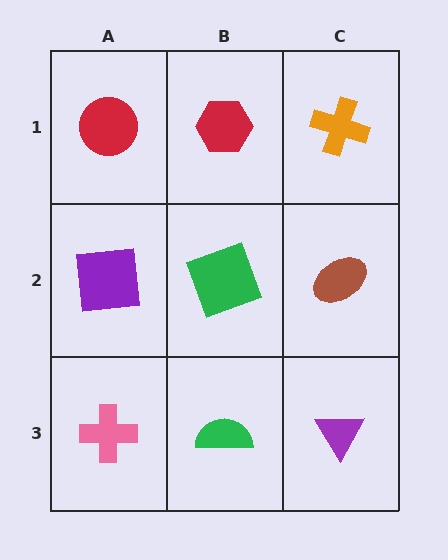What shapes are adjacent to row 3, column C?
A brown ellipse (row 2, column C), a green semicircle (row 3, column B).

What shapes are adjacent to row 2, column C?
An orange cross (row 1, column C), a purple triangle (row 3, column C), a green square (row 2, column B).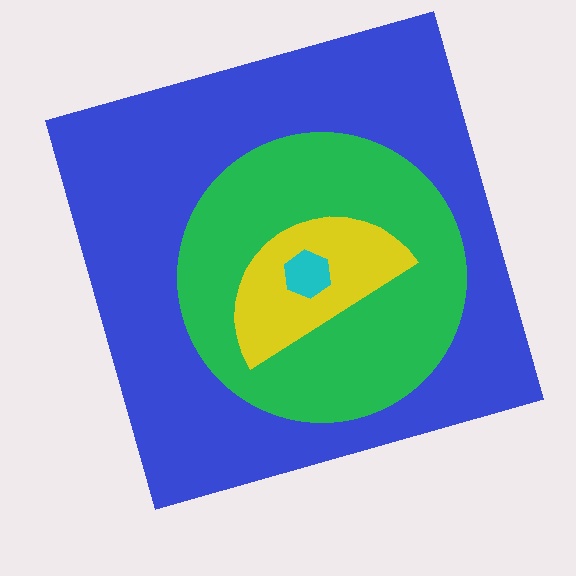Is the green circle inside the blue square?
Yes.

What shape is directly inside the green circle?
The yellow semicircle.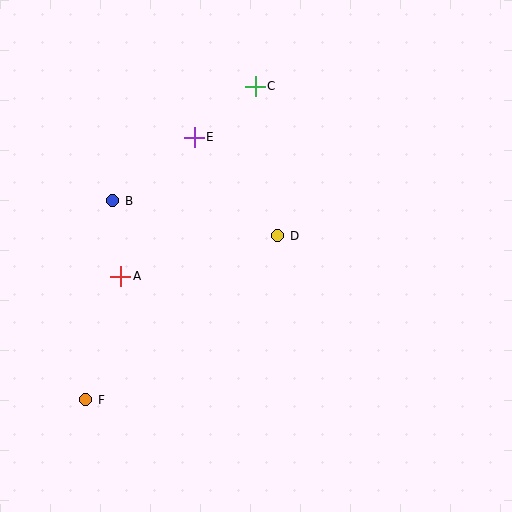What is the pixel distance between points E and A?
The distance between E and A is 157 pixels.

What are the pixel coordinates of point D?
Point D is at (278, 236).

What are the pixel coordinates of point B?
Point B is at (113, 201).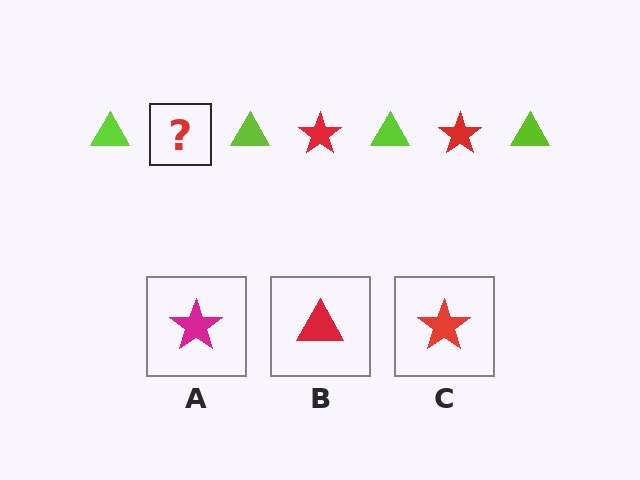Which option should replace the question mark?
Option C.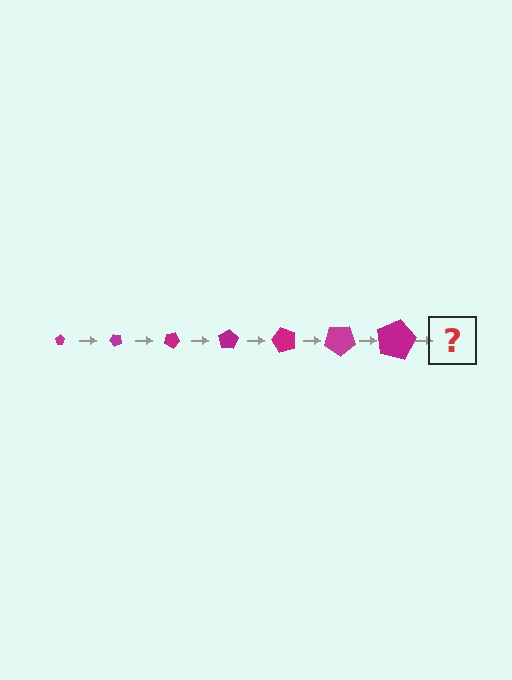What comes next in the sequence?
The next element should be a pentagon, larger than the previous one and rotated 350 degrees from the start.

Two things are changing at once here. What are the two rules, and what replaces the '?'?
The two rules are that the pentagon grows larger each step and it rotates 50 degrees each step. The '?' should be a pentagon, larger than the previous one and rotated 350 degrees from the start.